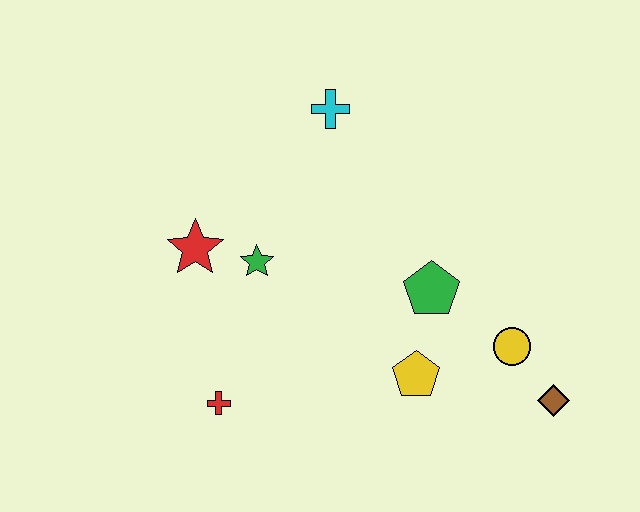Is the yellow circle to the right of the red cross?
Yes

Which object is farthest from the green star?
The brown diamond is farthest from the green star.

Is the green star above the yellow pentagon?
Yes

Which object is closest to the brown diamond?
The yellow circle is closest to the brown diamond.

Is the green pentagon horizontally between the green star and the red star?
No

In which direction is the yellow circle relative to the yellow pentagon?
The yellow circle is to the right of the yellow pentagon.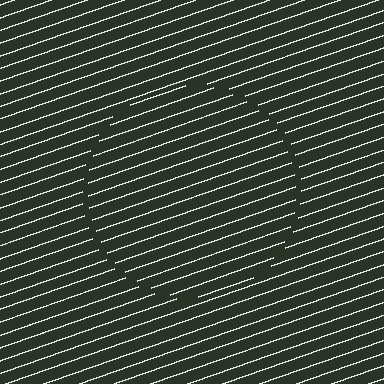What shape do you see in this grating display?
An illusory circle. The interior of the shape contains the same grating, shifted by half a period — the contour is defined by the phase discontinuity where line-ends from the inner and outer gratings abut.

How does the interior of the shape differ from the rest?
The interior of the shape contains the same grating, shifted by half a period — the contour is defined by the phase discontinuity where line-ends from the inner and outer gratings abut.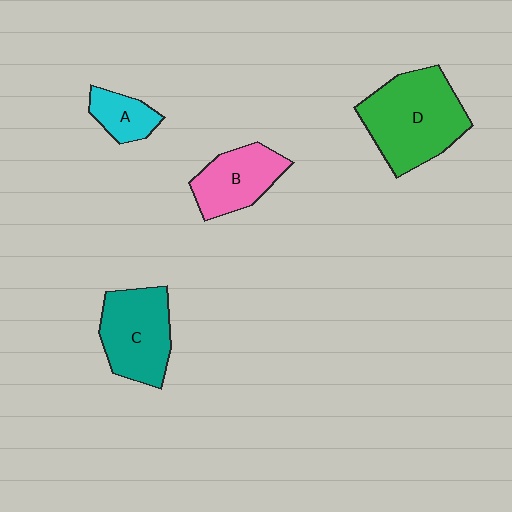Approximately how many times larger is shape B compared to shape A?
Approximately 1.7 times.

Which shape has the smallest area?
Shape A (cyan).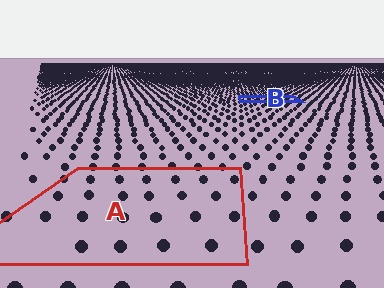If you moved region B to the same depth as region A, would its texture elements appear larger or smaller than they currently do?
They would appear larger. At a closer depth, the same texture elements are projected at a bigger on-screen size.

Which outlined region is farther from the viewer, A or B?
Region B is farther from the viewer — the texture elements inside it appear smaller and more densely packed.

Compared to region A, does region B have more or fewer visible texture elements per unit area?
Region B has more texture elements per unit area — they are packed more densely because it is farther away.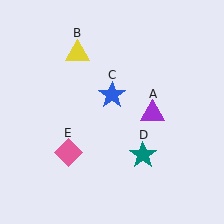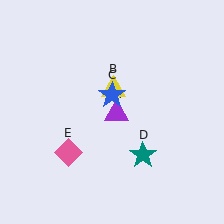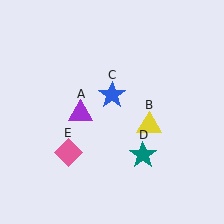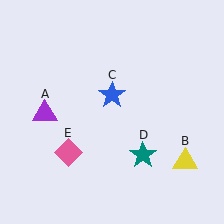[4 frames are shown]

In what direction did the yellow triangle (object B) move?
The yellow triangle (object B) moved down and to the right.